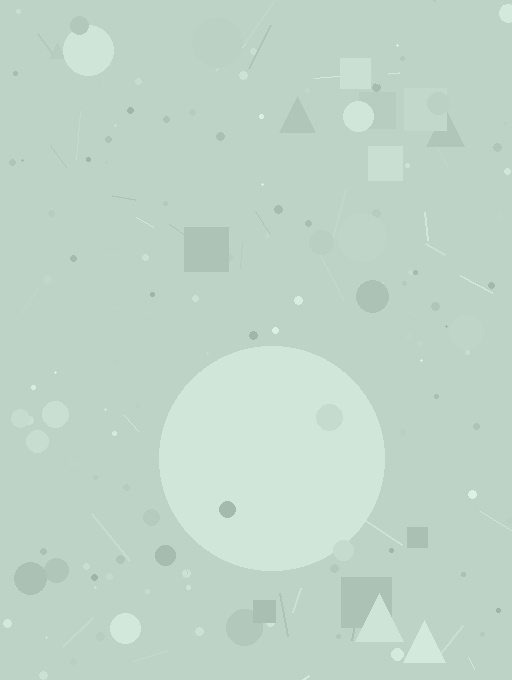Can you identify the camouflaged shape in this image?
The camouflaged shape is a circle.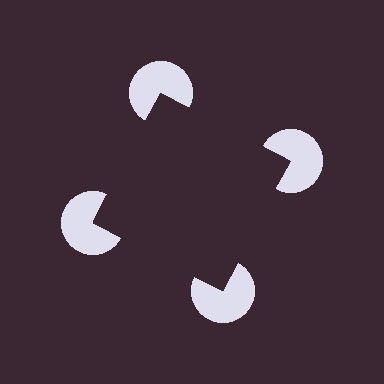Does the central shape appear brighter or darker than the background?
It typically appears slightly darker than the background, even though no actual brightness change is drawn.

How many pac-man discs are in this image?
There are 4 — one at each vertex of the illusory square.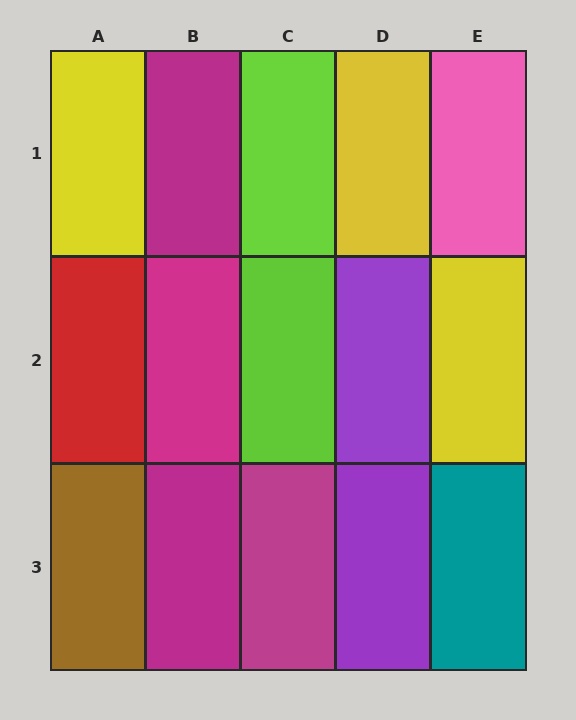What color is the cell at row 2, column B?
Magenta.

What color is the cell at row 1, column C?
Lime.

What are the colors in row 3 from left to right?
Brown, magenta, magenta, purple, teal.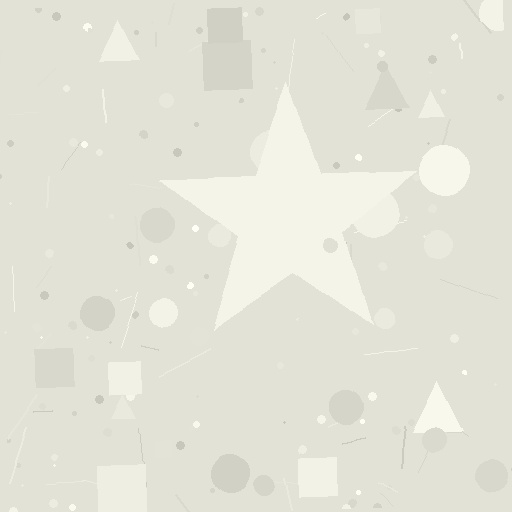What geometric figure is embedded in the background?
A star is embedded in the background.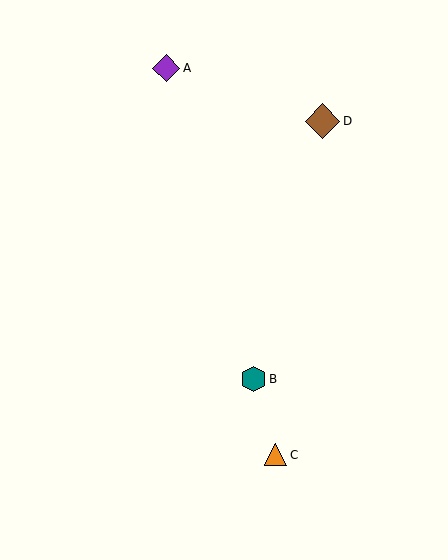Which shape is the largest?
The brown diamond (labeled D) is the largest.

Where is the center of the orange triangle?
The center of the orange triangle is at (276, 455).